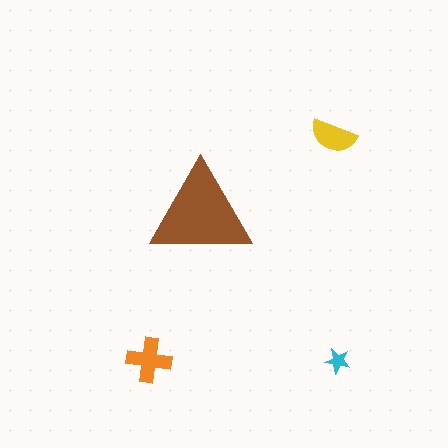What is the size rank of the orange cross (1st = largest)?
2nd.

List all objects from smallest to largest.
The cyan star, the yellow semicircle, the orange cross, the brown triangle.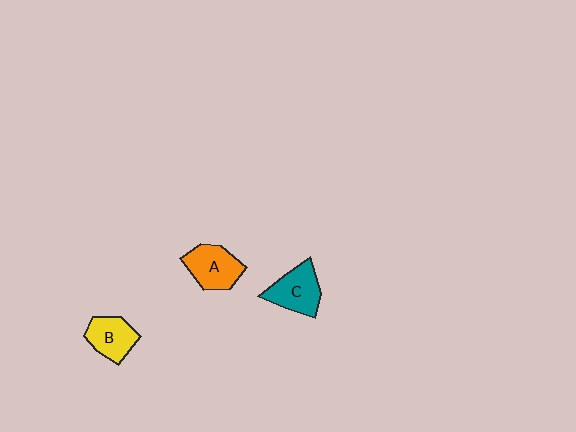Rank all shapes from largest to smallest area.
From largest to smallest: C (teal), A (orange), B (yellow).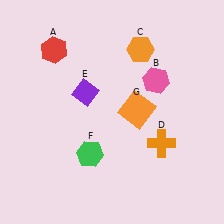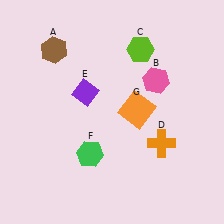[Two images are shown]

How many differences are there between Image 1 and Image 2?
There are 2 differences between the two images.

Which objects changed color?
A changed from red to brown. C changed from orange to lime.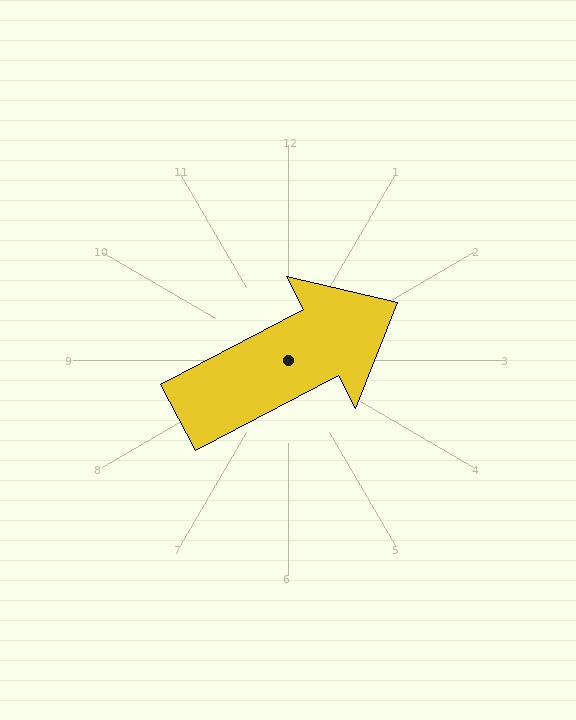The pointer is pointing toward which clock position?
Roughly 2 o'clock.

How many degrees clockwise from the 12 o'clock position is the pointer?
Approximately 62 degrees.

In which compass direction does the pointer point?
Northeast.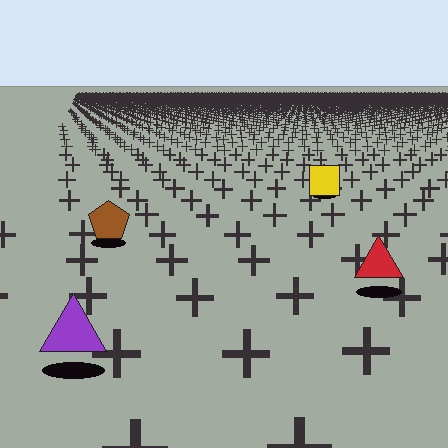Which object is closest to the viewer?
The purple triangle is closest. The texture marks near it are larger and more spread out.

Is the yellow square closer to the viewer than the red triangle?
No. The red triangle is closer — you can tell from the texture gradient: the ground texture is coarser near it.